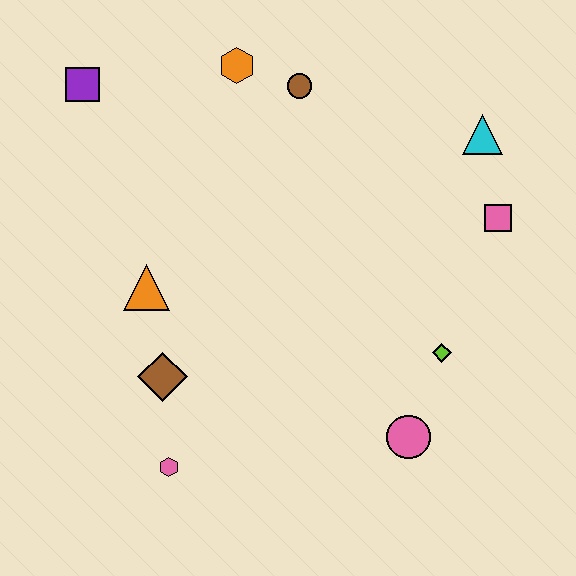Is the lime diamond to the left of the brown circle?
No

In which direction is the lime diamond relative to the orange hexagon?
The lime diamond is below the orange hexagon.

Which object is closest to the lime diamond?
The pink circle is closest to the lime diamond.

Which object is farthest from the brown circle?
The pink hexagon is farthest from the brown circle.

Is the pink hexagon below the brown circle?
Yes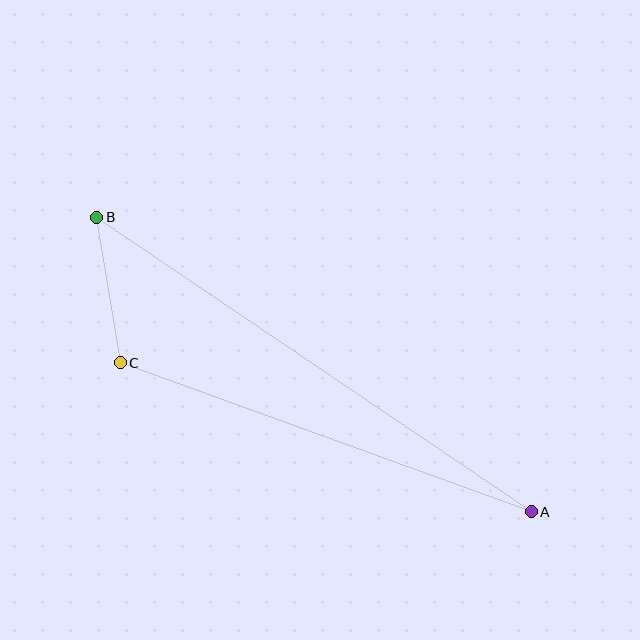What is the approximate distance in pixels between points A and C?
The distance between A and C is approximately 437 pixels.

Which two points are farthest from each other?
Points A and B are farthest from each other.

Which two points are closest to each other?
Points B and C are closest to each other.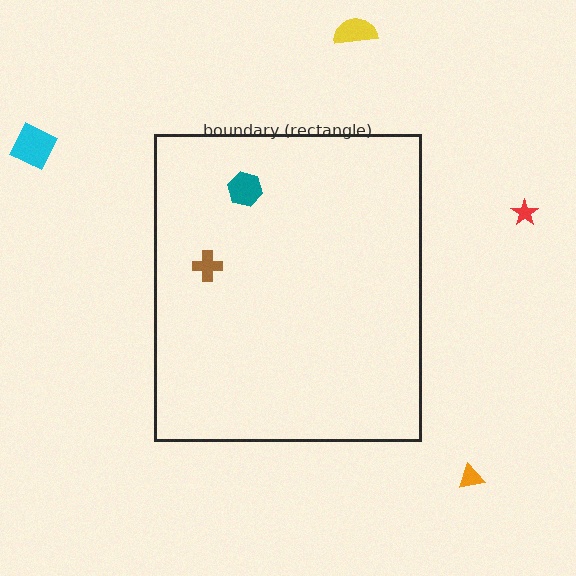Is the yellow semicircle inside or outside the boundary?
Outside.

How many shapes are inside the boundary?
2 inside, 4 outside.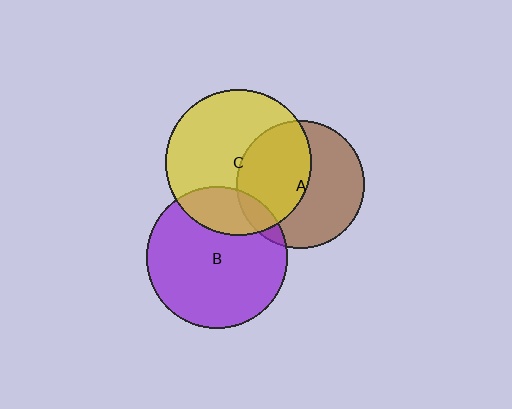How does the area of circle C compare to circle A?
Approximately 1.3 times.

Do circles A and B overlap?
Yes.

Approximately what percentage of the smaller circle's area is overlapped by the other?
Approximately 10%.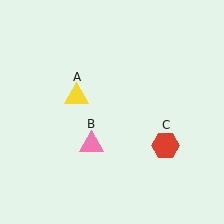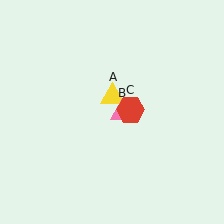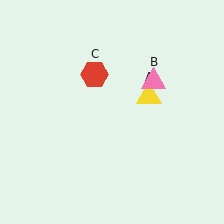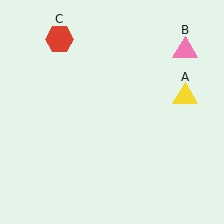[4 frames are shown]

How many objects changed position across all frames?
3 objects changed position: yellow triangle (object A), pink triangle (object B), red hexagon (object C).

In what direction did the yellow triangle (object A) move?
The yellow triangle (object A) moved right.